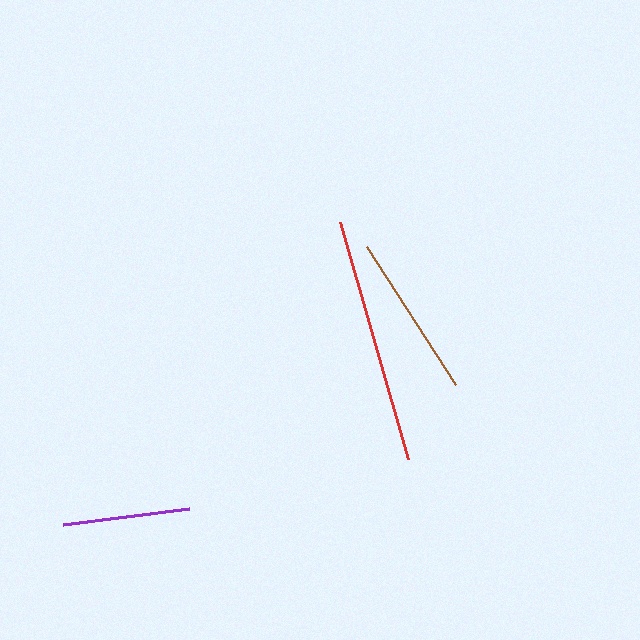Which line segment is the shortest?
The purple line is the shortest at approximately 127 pixels.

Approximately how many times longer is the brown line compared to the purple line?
The brown line is approximately 1.3 times the length of the purple line.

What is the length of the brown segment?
The brown segment is approximately 163 pixels long.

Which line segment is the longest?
The red line is the longest at approximately 246 pixels.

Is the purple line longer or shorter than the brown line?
The brown line is longer than the purple line.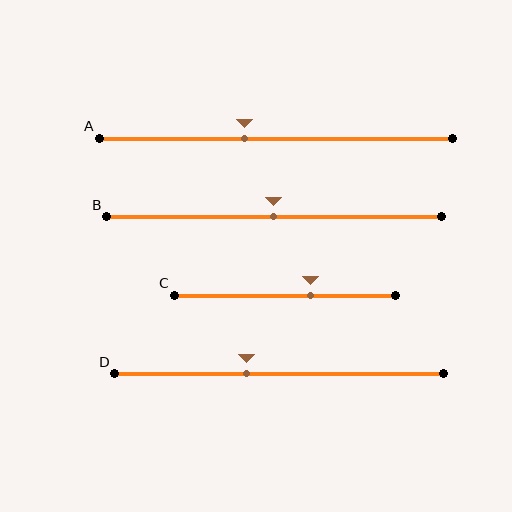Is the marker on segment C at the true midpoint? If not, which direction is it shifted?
No, the marker on segment C is shifted to the right by about 12% of the segment length.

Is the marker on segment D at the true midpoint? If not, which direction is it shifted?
No, the marker on segment D is shifted to the left by about 10% of the segment length.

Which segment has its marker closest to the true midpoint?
Segment B has its marker closest to the true midpoint.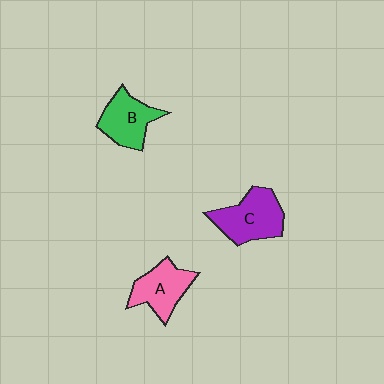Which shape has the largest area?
Shape C (purple).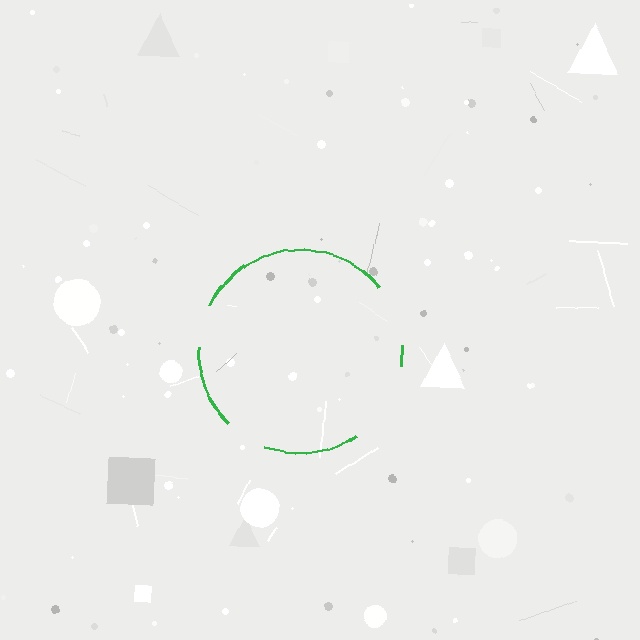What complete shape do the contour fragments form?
The contour fragments form a circle.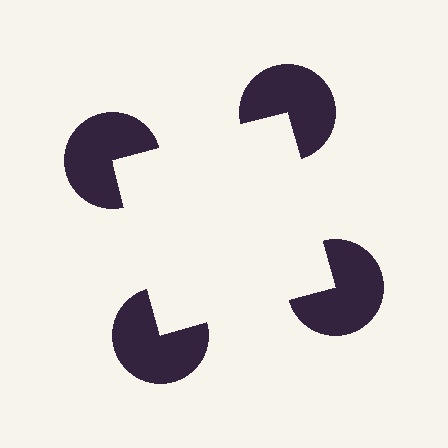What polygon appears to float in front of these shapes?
An illusory square — its edges are inferred from the aligned wedge cuts in the pac-man discs, not physically drawn.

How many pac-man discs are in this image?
There are 4 — one at each vertex of the illusory square.